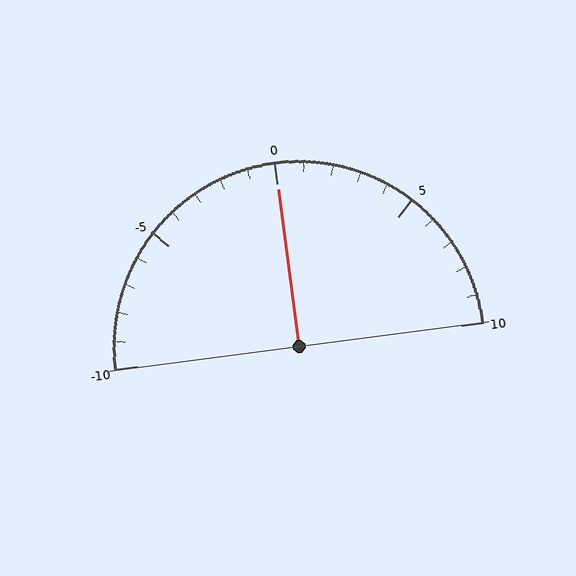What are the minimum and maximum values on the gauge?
The gauge ranges from -10 to 10.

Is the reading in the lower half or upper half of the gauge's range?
The reading is in the upper half of the range (-10 to 10).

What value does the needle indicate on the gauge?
The needle indicates approximately 0.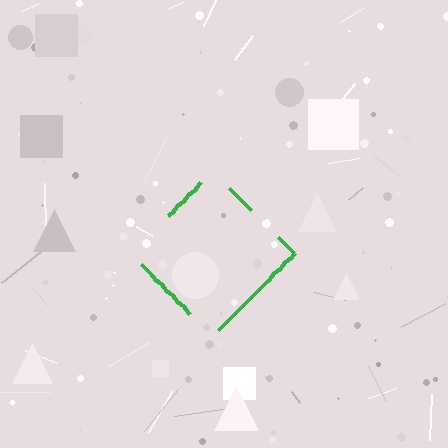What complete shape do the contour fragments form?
The contour fragments form a diamond.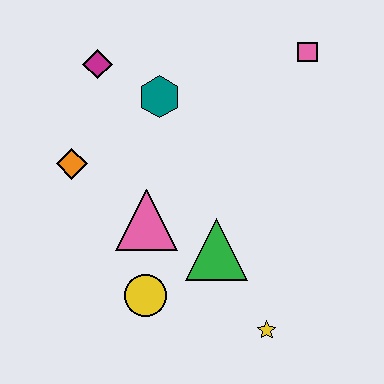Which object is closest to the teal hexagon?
The magenta diamond is closest to the teal hexagon.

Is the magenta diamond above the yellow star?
Yes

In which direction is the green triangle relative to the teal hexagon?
The green triangle is below the teal hexagon.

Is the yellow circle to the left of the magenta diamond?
No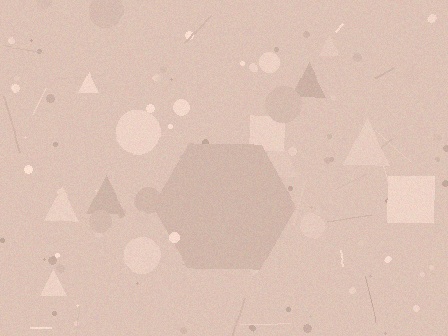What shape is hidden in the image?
A hexagon is hidden in the image.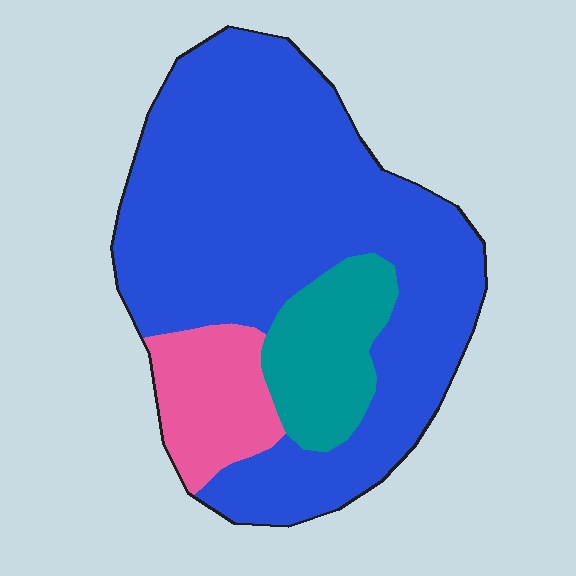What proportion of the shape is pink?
Pink covers about 15% of the shape.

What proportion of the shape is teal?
Teal covers about 15% of the shape.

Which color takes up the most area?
Blue, at roughly 75%.